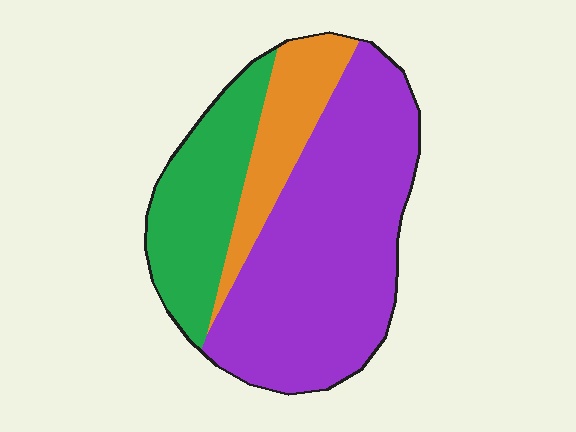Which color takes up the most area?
Purple, at roughly 60%.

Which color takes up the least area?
Orange, at roughly 15%.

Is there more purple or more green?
Purple.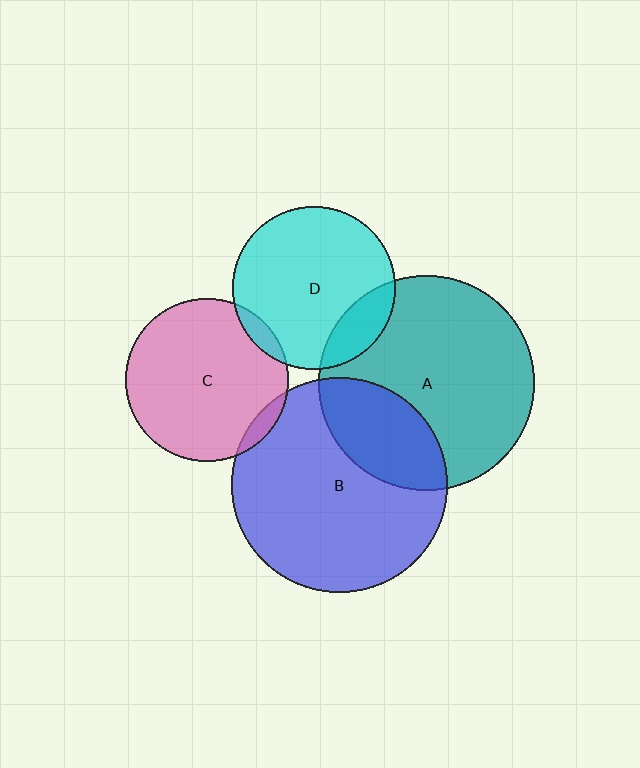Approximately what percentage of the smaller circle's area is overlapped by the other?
Approximately 15%.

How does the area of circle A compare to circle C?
Approximately 1.8 times.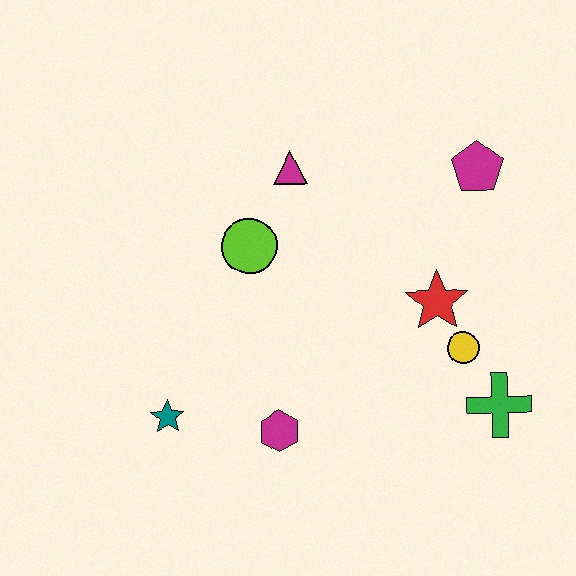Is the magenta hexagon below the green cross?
Yes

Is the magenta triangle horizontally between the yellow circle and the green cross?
No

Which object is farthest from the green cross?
The teal star is farthest from the green cross.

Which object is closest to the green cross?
The yellow circle is closest to the green cross.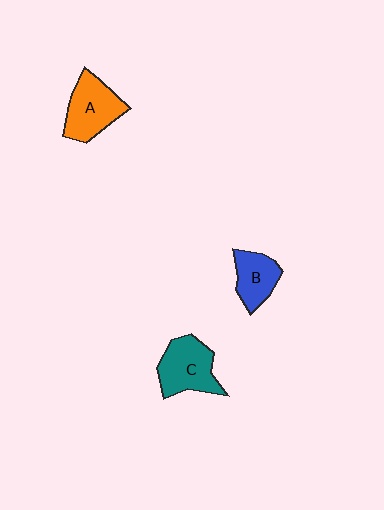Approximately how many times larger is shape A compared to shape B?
Approximately 1.4 times.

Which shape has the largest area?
Shape C (teal).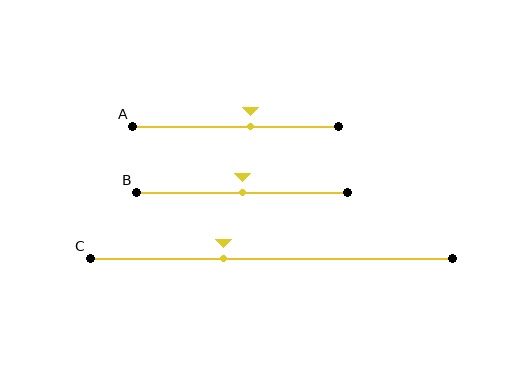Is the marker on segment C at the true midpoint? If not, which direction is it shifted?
No, the marker on segment C is shifted to the left by about 13% of the segment length.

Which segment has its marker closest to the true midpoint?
Segment B has its marker closest to the true midpoint.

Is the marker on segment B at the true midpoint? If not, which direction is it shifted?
Yes, the marker on segment B is at the true midpoint.